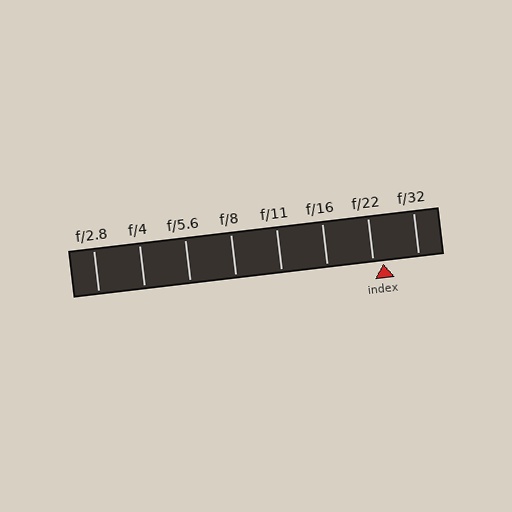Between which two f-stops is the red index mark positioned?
The index mark is between f/22 and f/32.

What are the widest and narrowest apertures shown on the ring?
The widest aperture shown is f/2.8 and the narrowest is f/32.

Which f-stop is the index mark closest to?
The index mark is closest to f/22.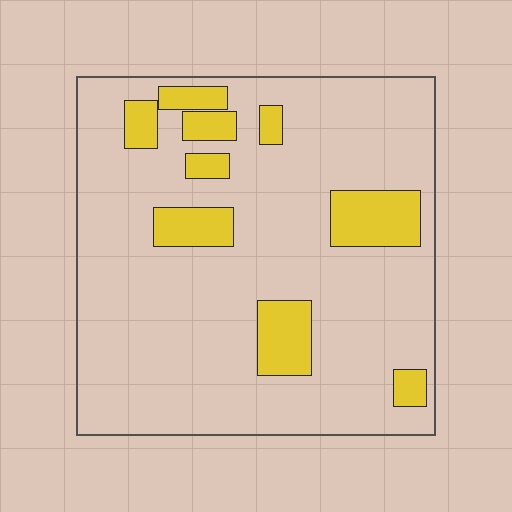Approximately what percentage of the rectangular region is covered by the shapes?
Approximately 15%.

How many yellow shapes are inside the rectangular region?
9.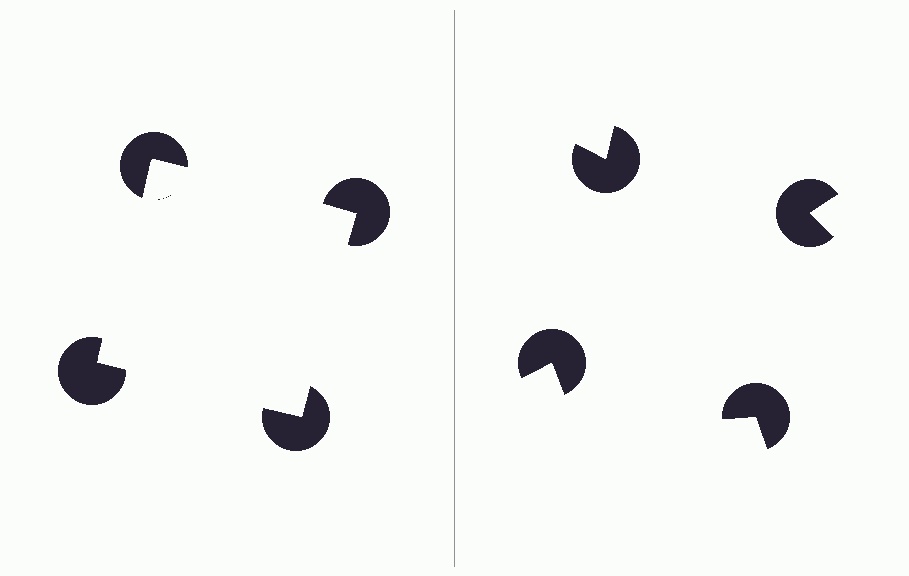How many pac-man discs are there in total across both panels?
8 — 4 on each side.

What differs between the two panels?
The pac-man discs are positioned identically on both sides; only the wedge orientations differ. On the left they align to a square; on the right they are misaligned.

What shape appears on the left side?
An illusory square.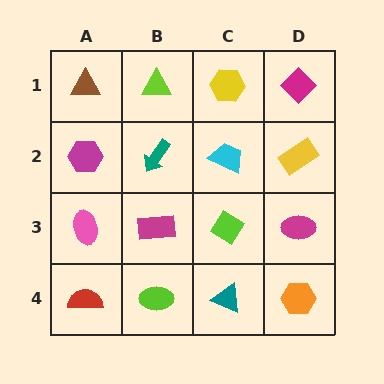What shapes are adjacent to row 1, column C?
A cyan trapezoid (row 2, column C), a lime triangle (row 1, column B), a magenta diamond (row 1, column D).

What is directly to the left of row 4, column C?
A lime ellipse.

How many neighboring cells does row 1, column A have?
2.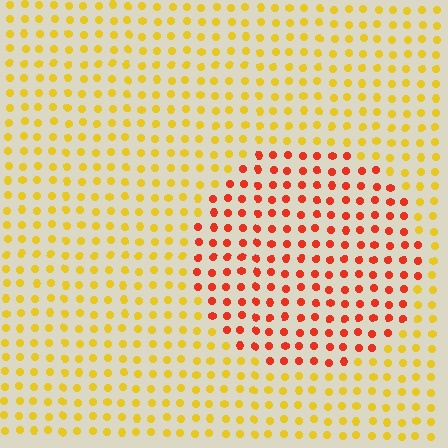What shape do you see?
I see a circle.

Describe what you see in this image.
The image is filled with small yellow elements in a uniform arrangement. A circle-shaped region is visible where the elements are tinted to a slightly different hue, forming a subtle color boundary.